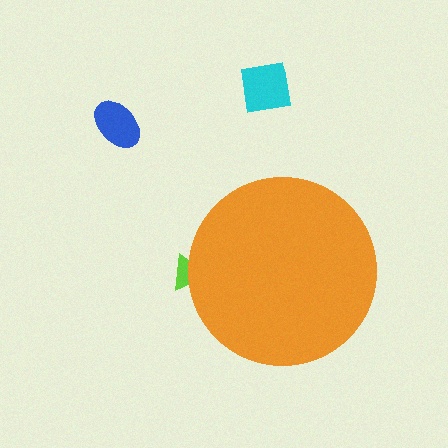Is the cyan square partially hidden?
No, the cyan square is fully visible.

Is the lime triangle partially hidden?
Yes, the lime triangle is partially hidden behind the orange circle.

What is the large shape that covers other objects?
An orange circle.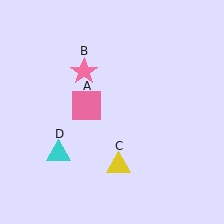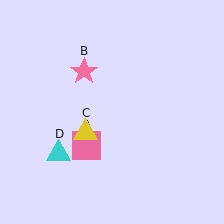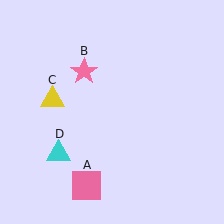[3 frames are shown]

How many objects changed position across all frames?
2 objects changed position: pink square (object A), yellow triangle (object C).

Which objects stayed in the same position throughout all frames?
Pink star (object B) and cyan triangle (object D) remained stationary.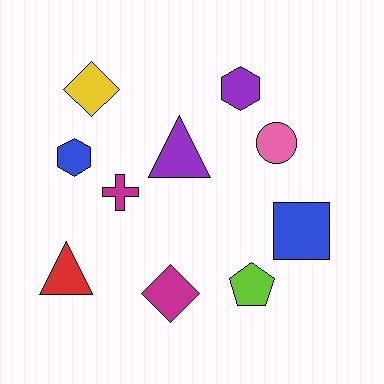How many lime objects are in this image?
There is 1 lime object.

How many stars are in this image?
There are no stars.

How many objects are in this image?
There are 10 objects.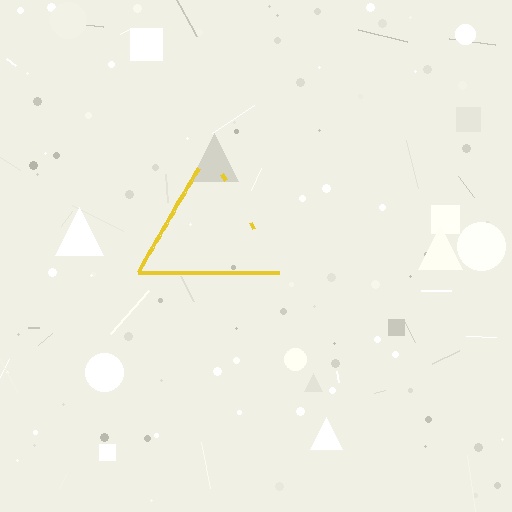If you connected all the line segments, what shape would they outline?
They would outline a triangle.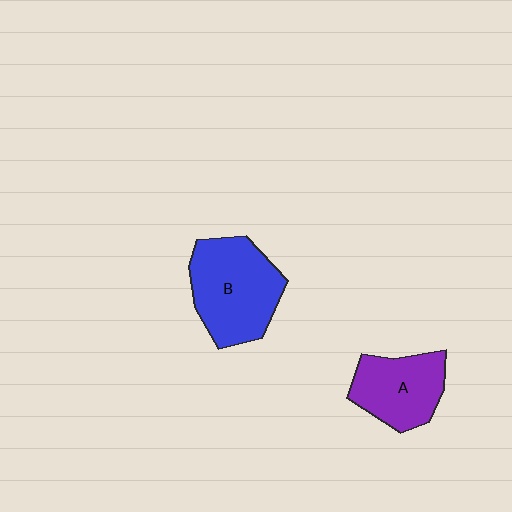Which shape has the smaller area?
Shape A (purple).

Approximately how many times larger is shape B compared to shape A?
Approximately 1.4 times.